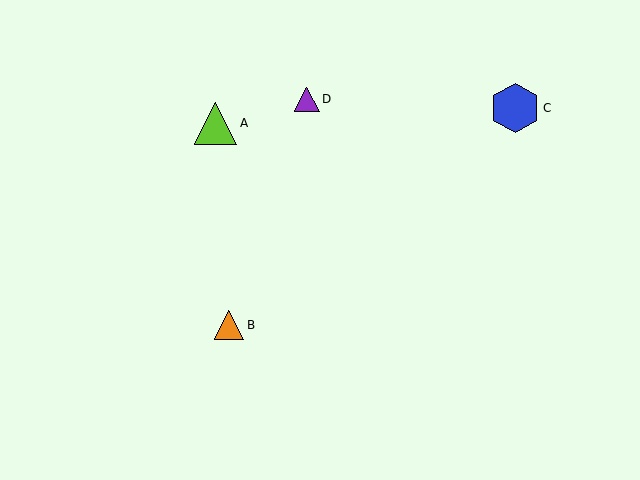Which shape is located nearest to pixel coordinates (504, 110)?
The blue hexagon (labeled C) at (515, 108) is nearest to that location.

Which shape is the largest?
The blue hexagon (labeled C) is the largest.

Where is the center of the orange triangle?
The center of the orange triangle is at (229, 325).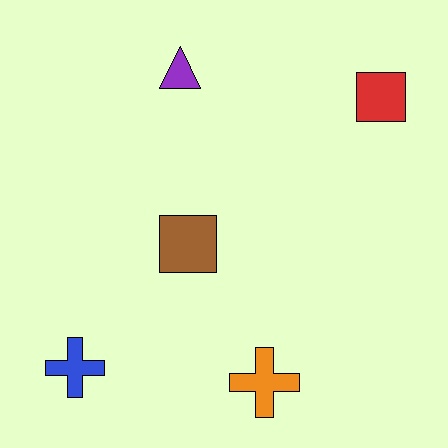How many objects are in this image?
There are 5 objects.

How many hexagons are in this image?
There are no hexagons.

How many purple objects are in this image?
There is 1 purple object.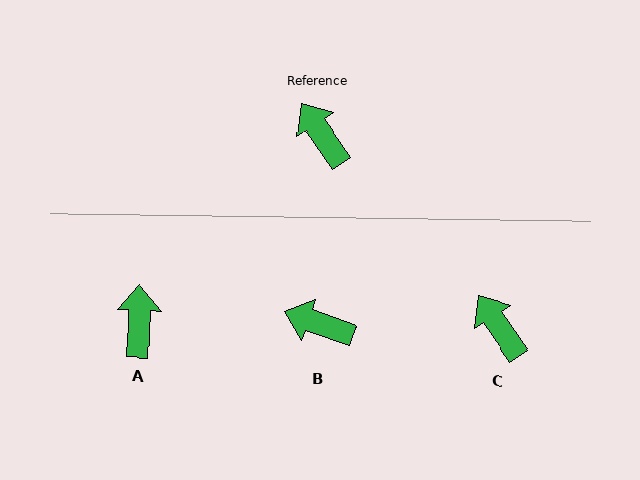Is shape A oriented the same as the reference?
No, it is off by about 36 degrees.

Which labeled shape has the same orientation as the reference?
C.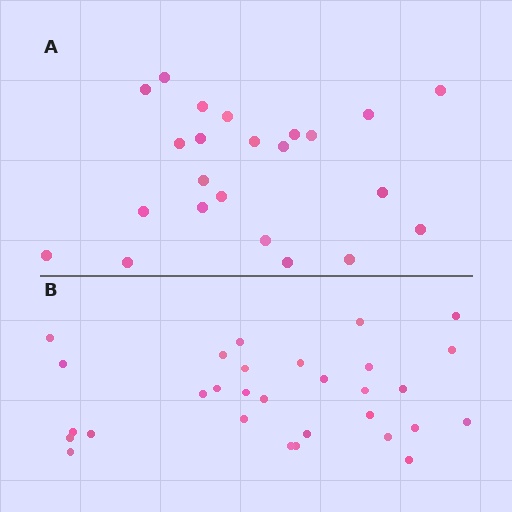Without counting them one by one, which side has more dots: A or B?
Region B (the bottom region) has more dots.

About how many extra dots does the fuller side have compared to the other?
Region B has roughly 8 or so more dots than region A.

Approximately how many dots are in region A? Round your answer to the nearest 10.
About 20 dots. (The exact count is 23, which rounds to 20.)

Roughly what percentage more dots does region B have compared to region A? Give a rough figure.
About 30% more.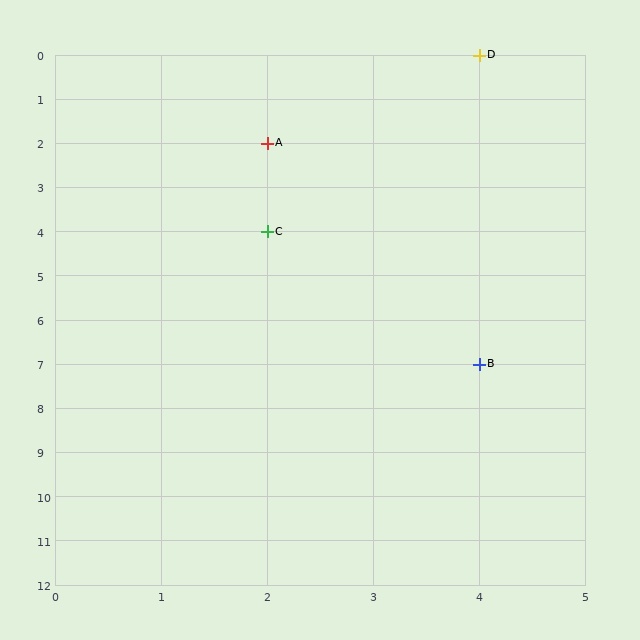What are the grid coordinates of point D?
Point D is at grid coordinates (4, 0).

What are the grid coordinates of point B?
Point B is at grid coordinates (4, 7).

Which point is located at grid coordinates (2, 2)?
Point A is at (2, 2).